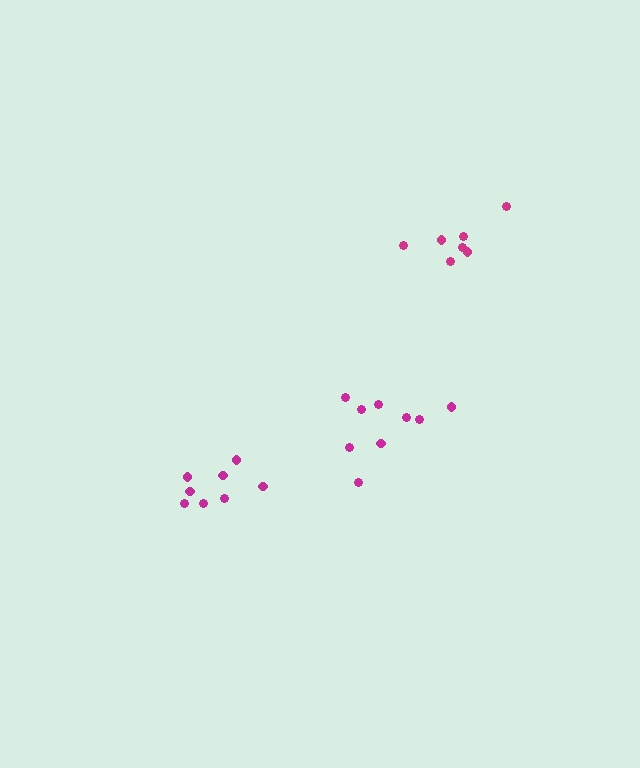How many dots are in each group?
Group 1: 8 dots, Group 2: 9 dots, Group 3: 7 dots (24 total).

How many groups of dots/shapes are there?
There are 3 groups.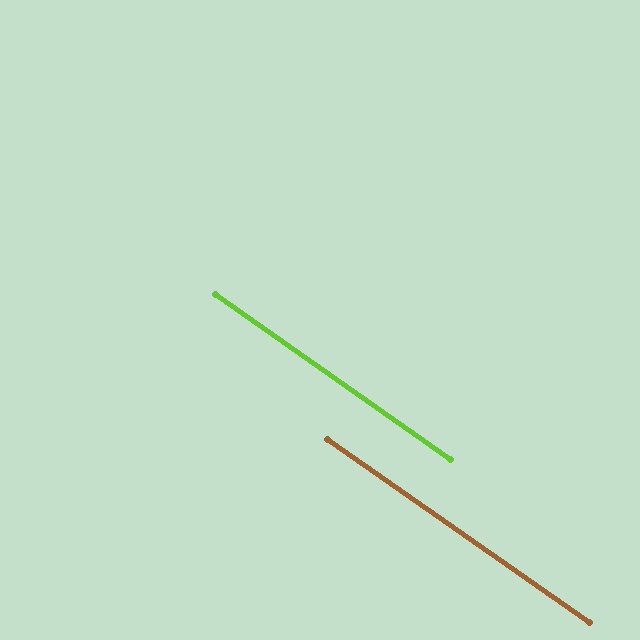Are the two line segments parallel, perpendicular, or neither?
Parallel — their directions differ by only 0.2°.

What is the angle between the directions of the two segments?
Approximately 0 degrees.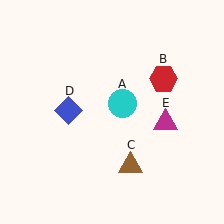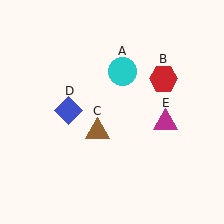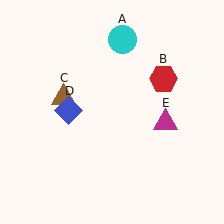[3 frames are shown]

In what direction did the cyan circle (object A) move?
The cyan circle (object A) moved up.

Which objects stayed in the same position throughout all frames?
Red hexagon (object B) and blue diamond (object D) and magenta triangle (object E) remained stationary.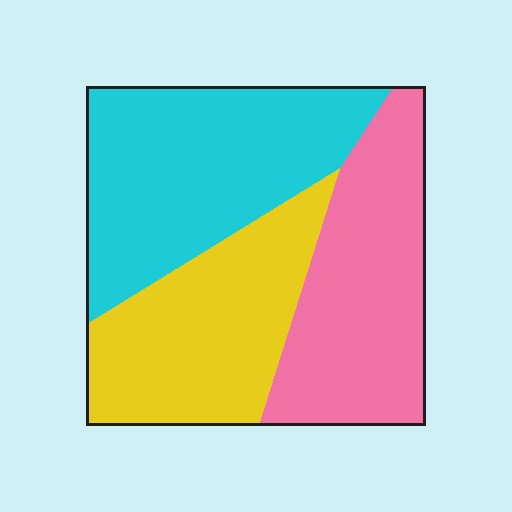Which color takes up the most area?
Cyan, at roughly 35%.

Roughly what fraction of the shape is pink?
Pink takes up about one third (1/3) of the shape.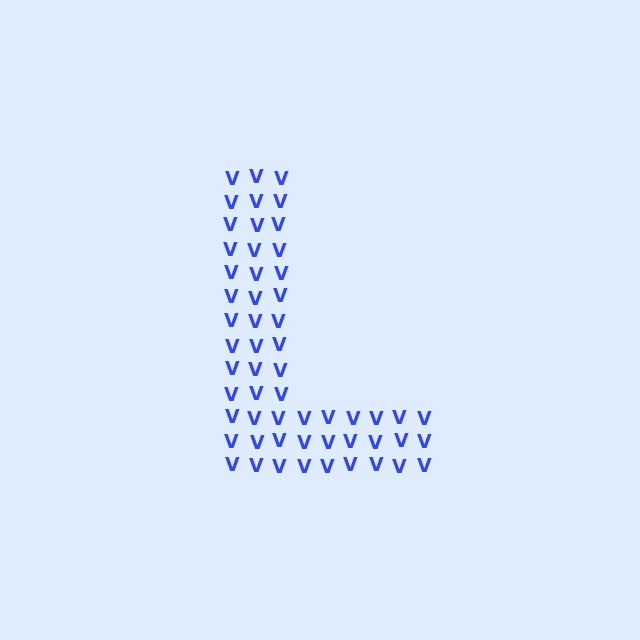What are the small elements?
The small elements are letter V's.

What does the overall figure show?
The overall figure shows the letter L.